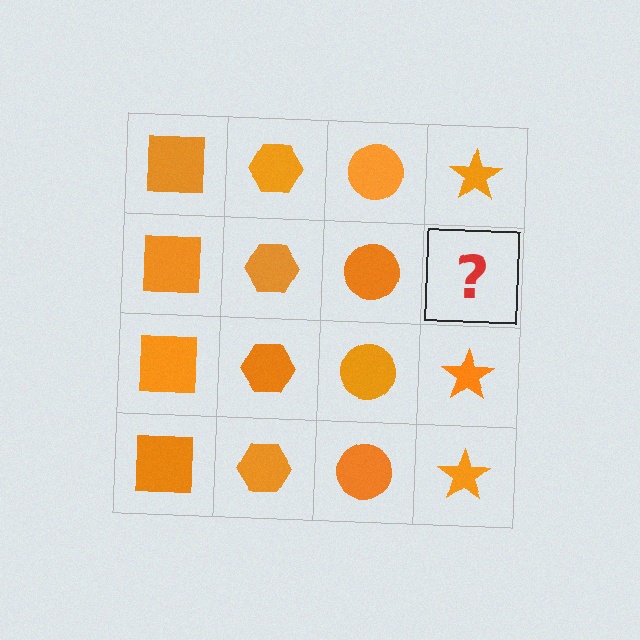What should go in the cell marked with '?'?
The missing cell should contain an orange star.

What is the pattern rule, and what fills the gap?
The rule is that each column has a consistent shape. The gap should be filled with an orange star.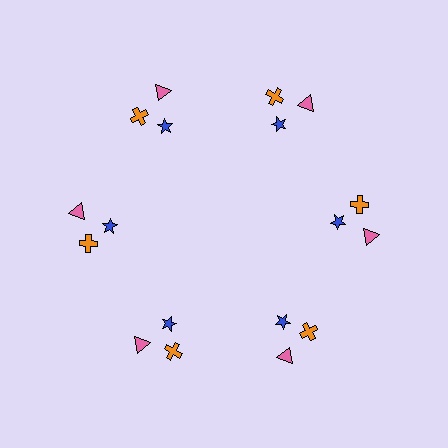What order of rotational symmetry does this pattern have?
This pattern has 6-fold rotational symmetry.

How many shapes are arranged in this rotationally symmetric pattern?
There are 18 shapes, arranged in 6 groups of 3.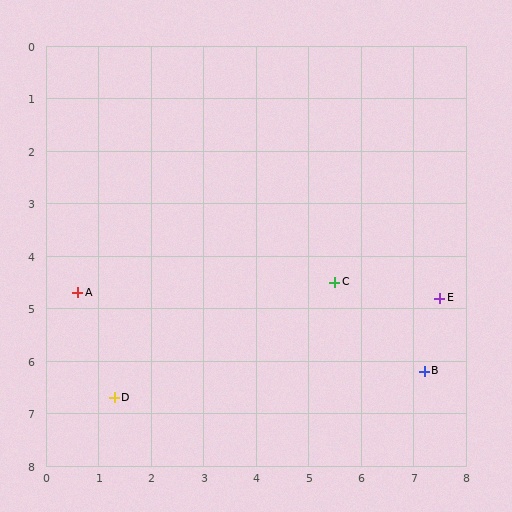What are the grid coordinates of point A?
Point A is at approximately (0.6, 4.7).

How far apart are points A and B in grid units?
Points A and B are about 6.8 grid units apart.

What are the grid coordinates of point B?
Point B is at approximately (7.2, 6.2).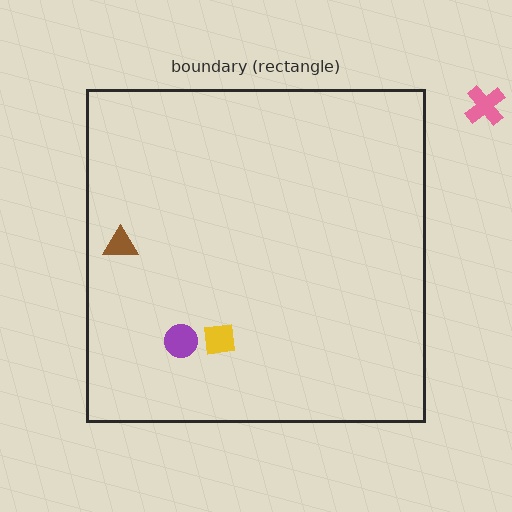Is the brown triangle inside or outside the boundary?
Inside.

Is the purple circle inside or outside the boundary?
Inside.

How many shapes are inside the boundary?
3 inside, 1 outside.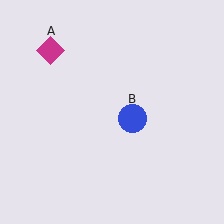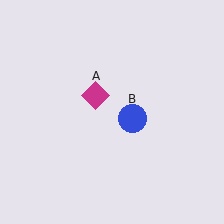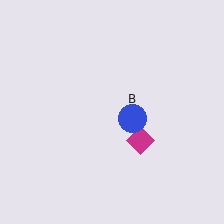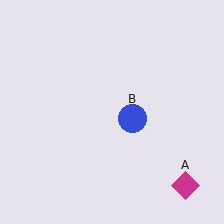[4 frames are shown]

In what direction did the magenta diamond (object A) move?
The magenta diamond (object A) moved down and to the right.